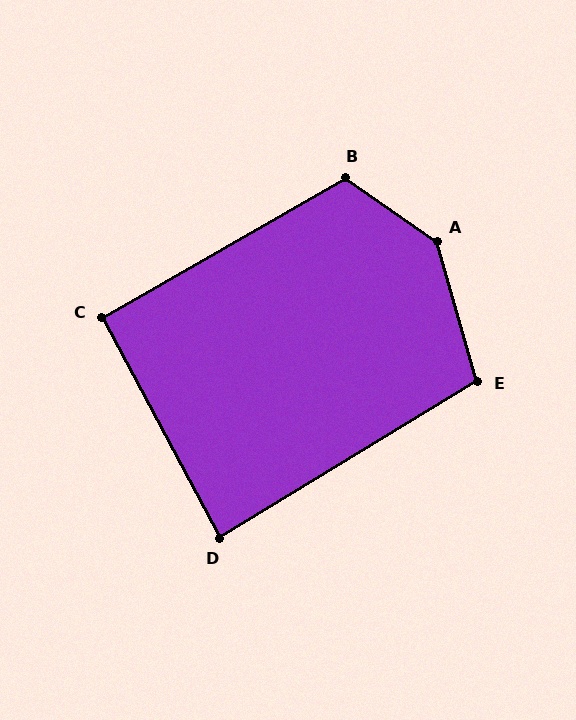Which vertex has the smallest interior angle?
D, at approximately 87 degrees.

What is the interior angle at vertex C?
Approximately 92 degrees (approximately right).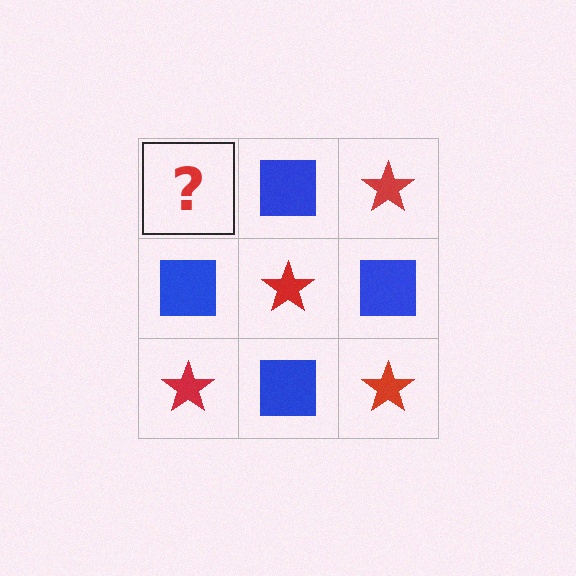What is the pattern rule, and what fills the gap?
The rule is that it alternates red star and blue square in a checkerboard pattern. The gap should be filled with a red star.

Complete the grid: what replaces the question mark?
The question mark should be replaced with a red star.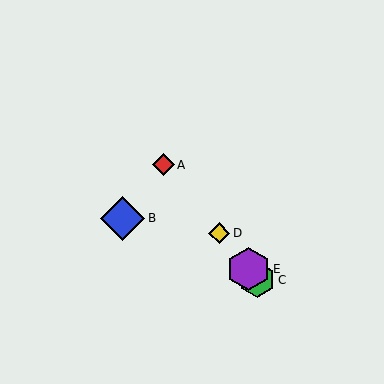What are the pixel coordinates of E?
Object E is at (248, 269).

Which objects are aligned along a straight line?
Objects A, C, D, E are aligned along a straight line.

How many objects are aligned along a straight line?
4 objects (A, C, D, E) are aligned along a straight line.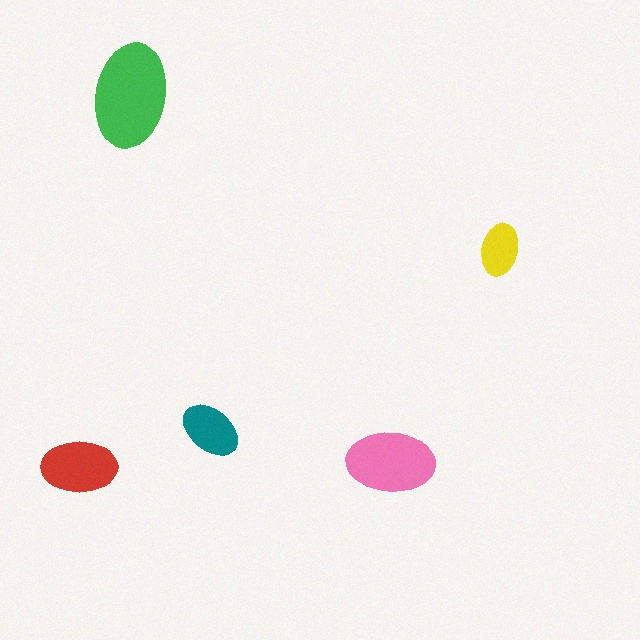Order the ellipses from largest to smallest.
the green one, the pink one, the red one, the teal one, the yellow one.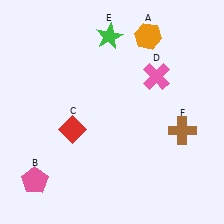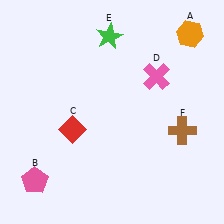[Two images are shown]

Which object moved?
The orange hexagon (A) moved right.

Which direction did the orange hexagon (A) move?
The orange hexagon (A) moved right.